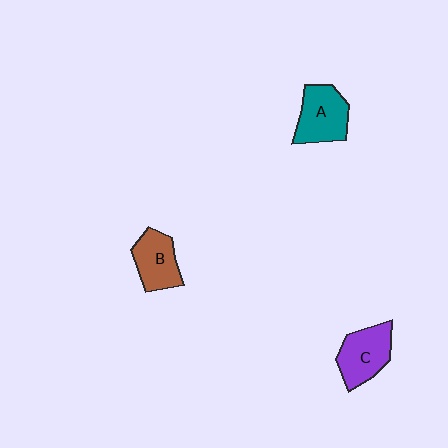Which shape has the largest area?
Shape A (teal).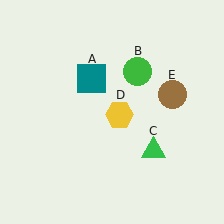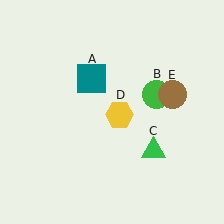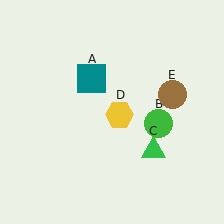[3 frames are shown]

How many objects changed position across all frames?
1 object changed position: green circle (object B).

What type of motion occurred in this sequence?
The green circle (object B) rotated clockwise around the center of the scene.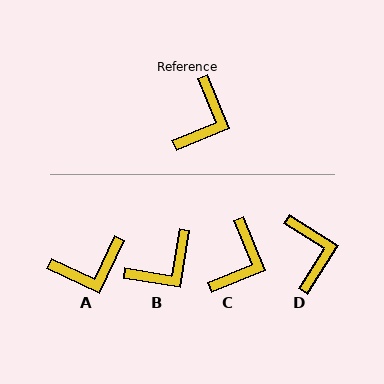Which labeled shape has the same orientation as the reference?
C.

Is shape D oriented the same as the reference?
No, it is off by about 35 degrees.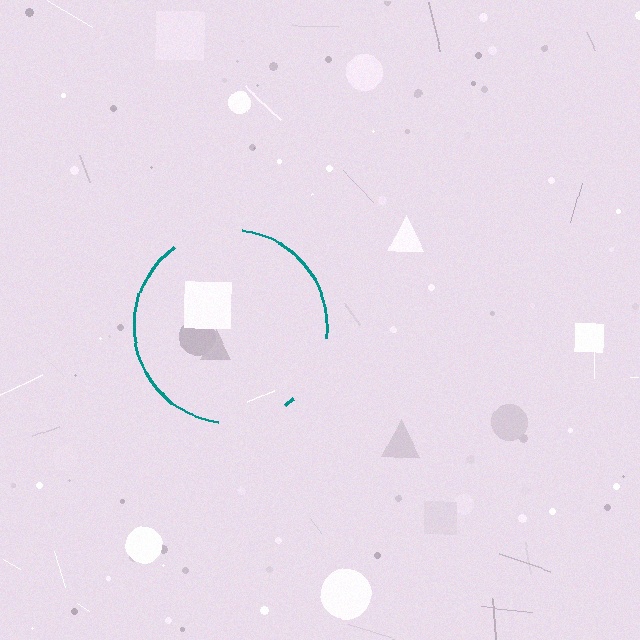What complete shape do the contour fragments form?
The contour fragments form a circle.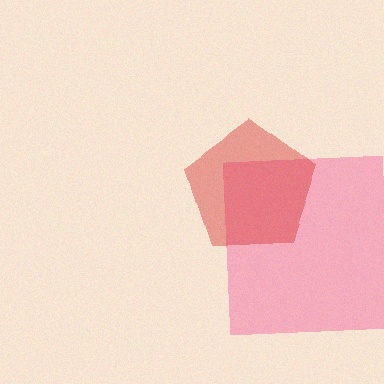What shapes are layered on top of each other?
The layered shapes are: a pink square, a red pentagon.